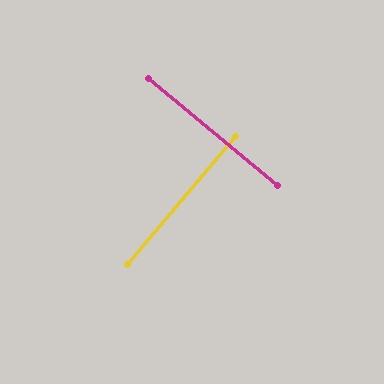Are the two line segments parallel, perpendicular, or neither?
Perpendicular — they meet at approximately 89°.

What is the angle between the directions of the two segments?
Approximately 89 degrees.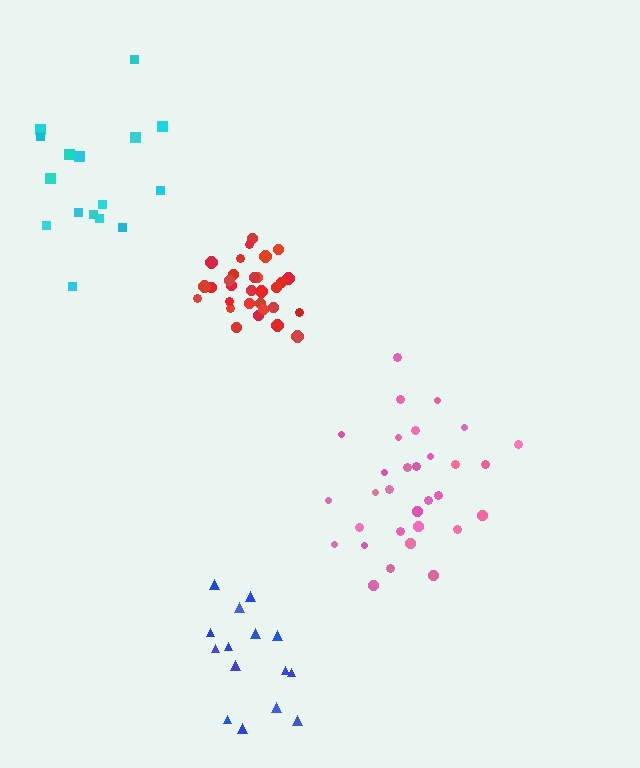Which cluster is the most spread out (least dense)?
Cyan.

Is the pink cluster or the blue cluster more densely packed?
Pink.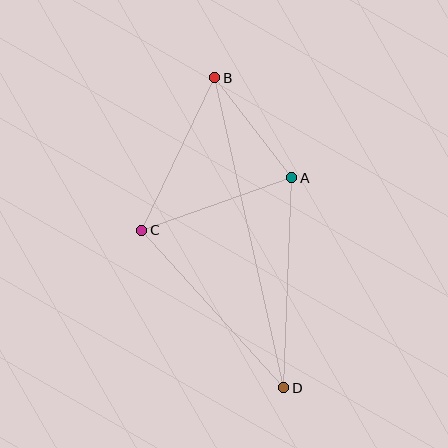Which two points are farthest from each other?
Points B and D are farthest from each other.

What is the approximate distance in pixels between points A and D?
The distance between A and D is approximately 210 pixels.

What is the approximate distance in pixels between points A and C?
The distance between A and C is approximately 159 pixels.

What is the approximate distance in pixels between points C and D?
The distance between C and D is approximately 212 pixels.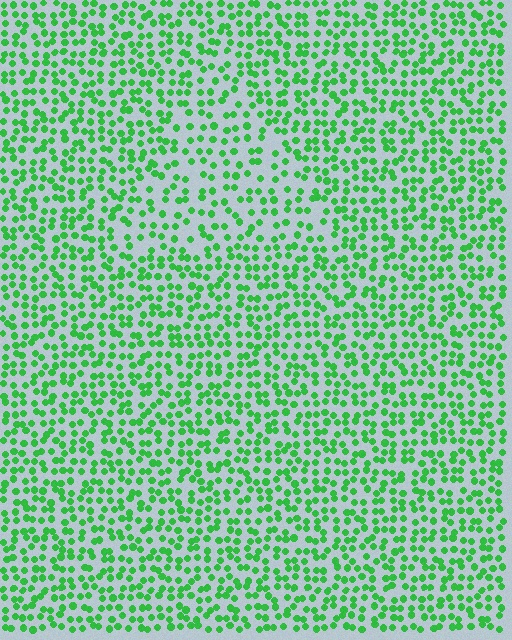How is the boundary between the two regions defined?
The boundary is defined by a change in element density (approximately 1.6x ratio). All elements are the same color, size, and shape.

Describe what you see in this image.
The image contains small green elements arranged at two different densities. A triangle-shaped region is visible where the elements are less densely packed than the surrounding area.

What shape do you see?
I see a triangle.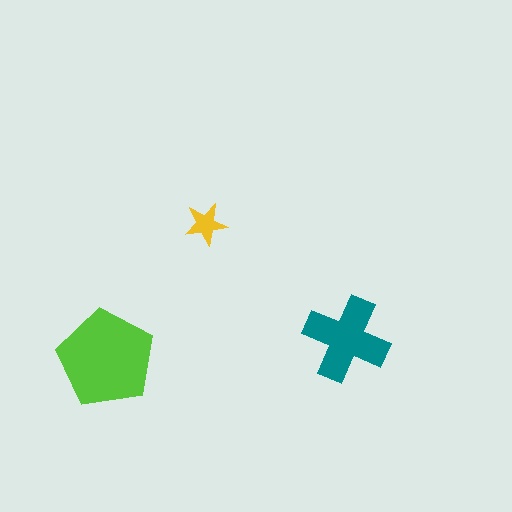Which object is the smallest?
The yellow star.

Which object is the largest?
The lime pentagon.